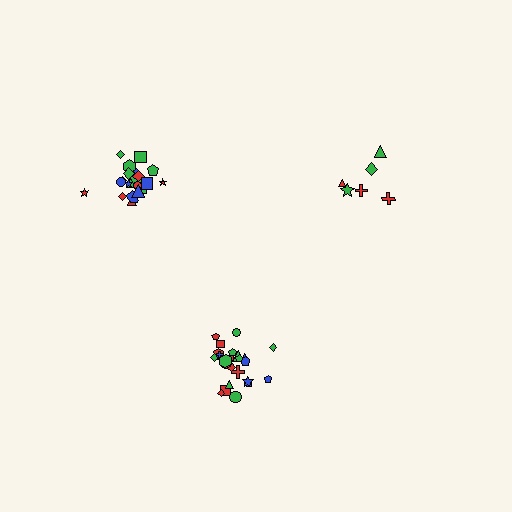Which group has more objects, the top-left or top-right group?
The top-left group.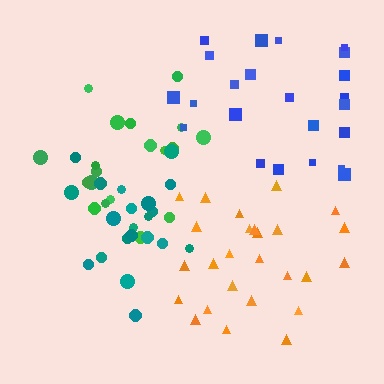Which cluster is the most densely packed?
Teal.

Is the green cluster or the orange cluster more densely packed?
Green.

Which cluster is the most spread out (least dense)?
Blue.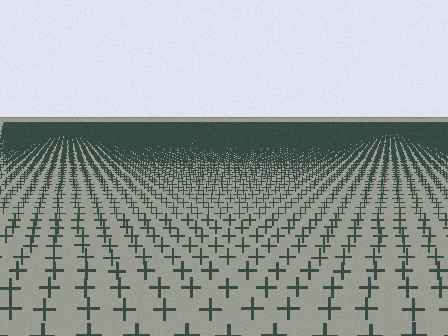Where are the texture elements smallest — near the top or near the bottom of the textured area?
Near the top.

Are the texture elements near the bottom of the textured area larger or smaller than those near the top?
Larger. Near the bottom, elements are closer to the viewer and appear at a bigger on-screen size.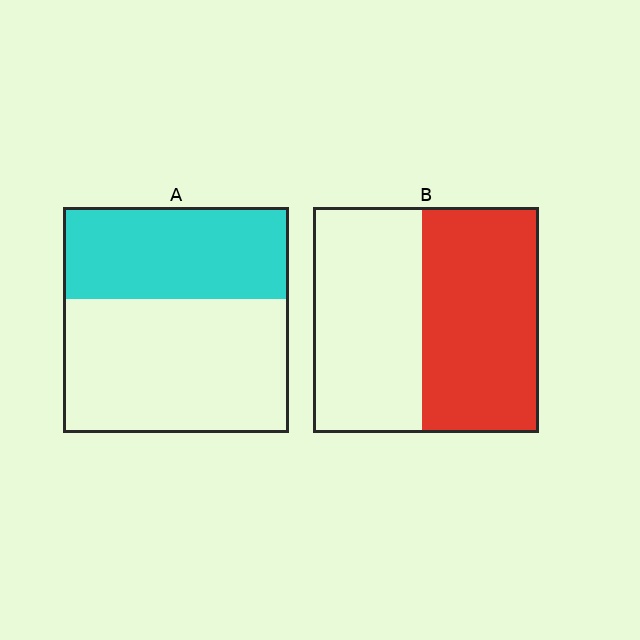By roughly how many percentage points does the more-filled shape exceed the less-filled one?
By roughly 10 percentage points (B over A).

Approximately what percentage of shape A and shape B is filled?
A is approximately 40% and B is approximately 50%.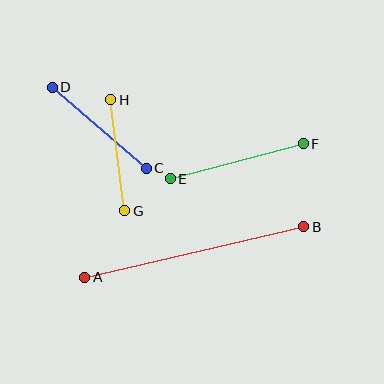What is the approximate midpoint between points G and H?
The midpoint is at approximately (118, 155) pixels.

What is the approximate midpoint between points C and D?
The midpoint is at approximately (99, 128) pixels.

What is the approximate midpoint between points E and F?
The midpoint is at approximately (237, 161) pixels.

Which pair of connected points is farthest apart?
Points A and B are farthest apart.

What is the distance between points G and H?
The distance is approximately 112 pixels.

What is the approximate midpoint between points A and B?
The midpoint is at approximately (194, 252) pixels.